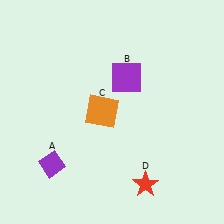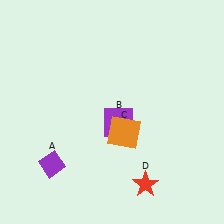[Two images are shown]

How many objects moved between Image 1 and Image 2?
2 objects moved between the two images.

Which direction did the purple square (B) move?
The purple square (B) moved down.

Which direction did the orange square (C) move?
The orange square (C) moved right.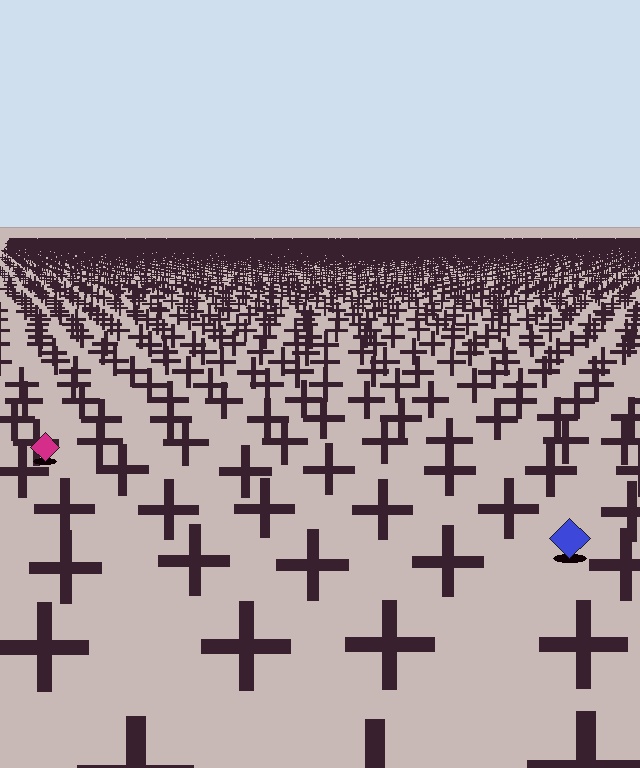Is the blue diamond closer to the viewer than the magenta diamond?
Yes. The blue diamond is closer — you can tell from the texture gradient: the ground texture is coarser near it.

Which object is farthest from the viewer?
The magenta diamond is farthest from the viewer. It appears smaller and the ground texture around it is denser.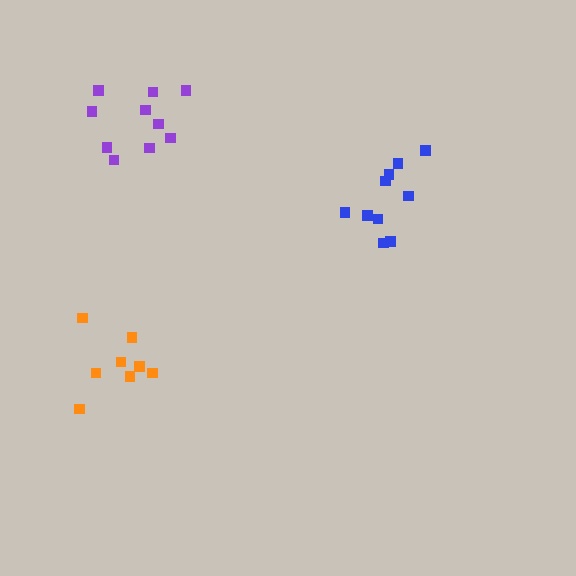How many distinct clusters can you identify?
There are 3 distinct clusters.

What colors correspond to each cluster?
The clusters are colored: blue, orange, purple.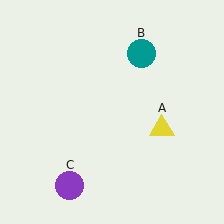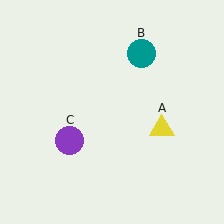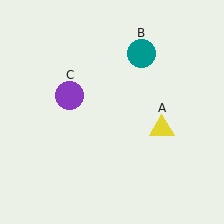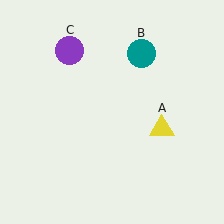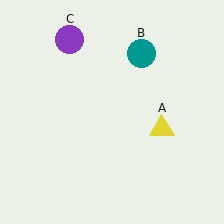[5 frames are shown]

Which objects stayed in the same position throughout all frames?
Yellow triangle (object A) and teal circle (object B) remained stationary.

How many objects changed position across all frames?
1 object changed position: purple circle (object C).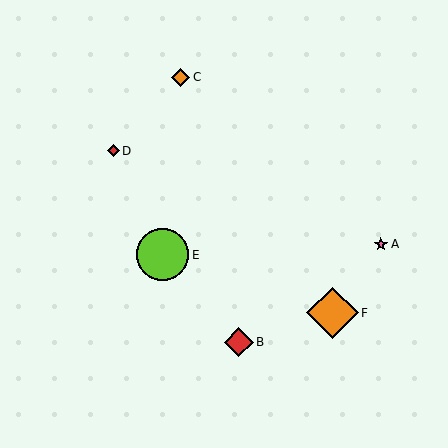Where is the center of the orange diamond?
The center of the orange diamond is at (333, 313).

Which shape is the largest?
The lime circle (labeled E) is the largest.